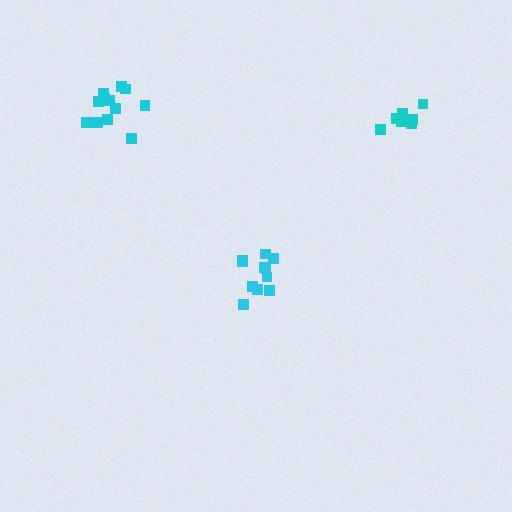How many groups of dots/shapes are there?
There are 3 groups.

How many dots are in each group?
Group 1: 7 dots, Group 2: 11 dots, Group 3: 12 dots (30 total).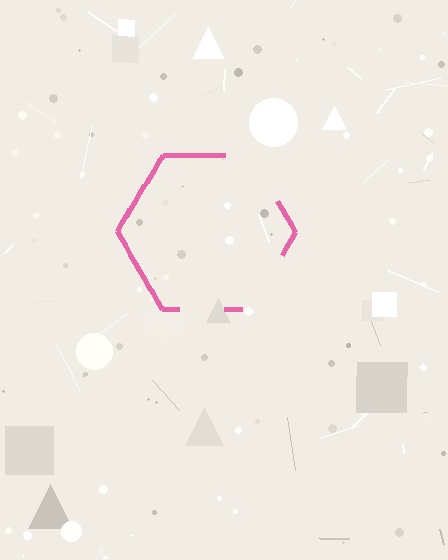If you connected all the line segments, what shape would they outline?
They would outline a hexagon.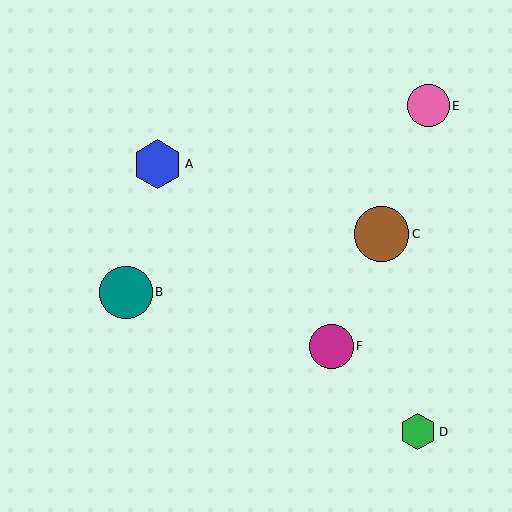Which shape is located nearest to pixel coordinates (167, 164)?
The blue hexagon (labeled A) at (157, 164) is nearest to that location.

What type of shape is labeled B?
Shape B is a teal circle.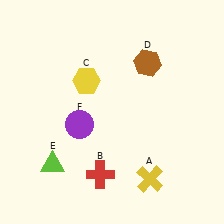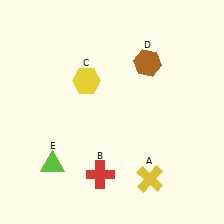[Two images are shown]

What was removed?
The purple circle (F) was removed in Image 2.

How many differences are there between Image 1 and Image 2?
There is 1 difference between the two images.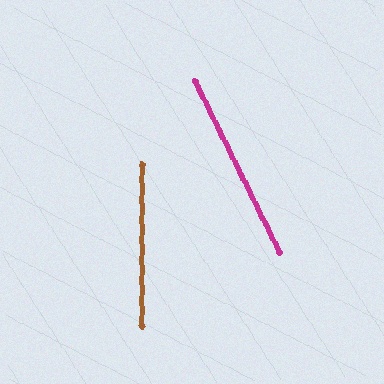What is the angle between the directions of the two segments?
Approximately 26 degrees.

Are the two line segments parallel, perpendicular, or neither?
Neither parallel nor perpendicular — they differ by about 26°.